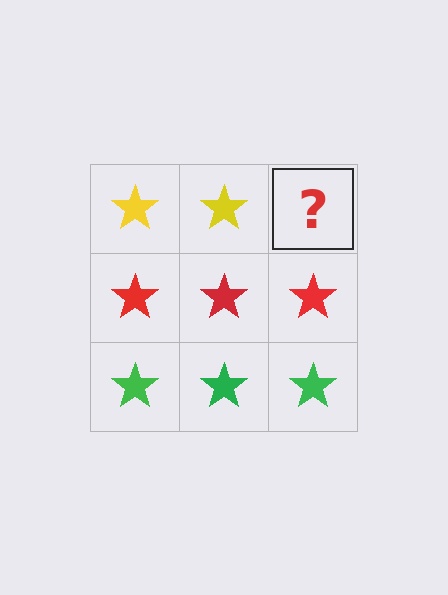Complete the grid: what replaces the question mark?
The question mark should be replaced with a yellow star.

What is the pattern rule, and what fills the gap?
The rule is that each row has a consistent color. The gap should be filled with a yellow star.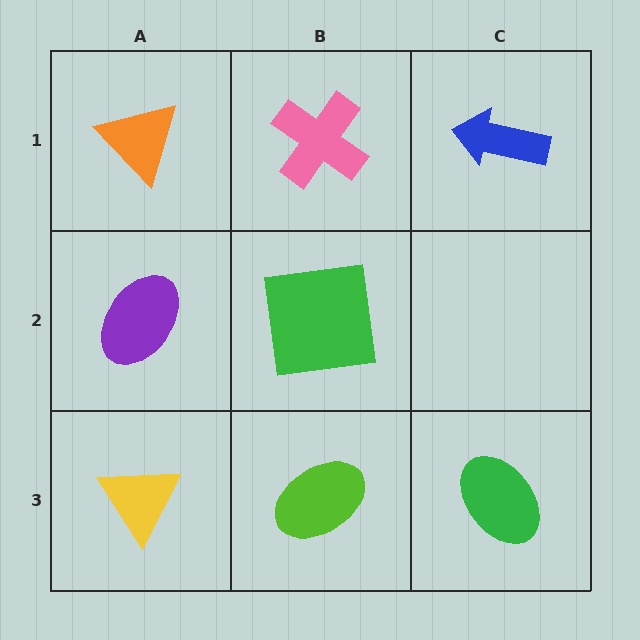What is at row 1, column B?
A pink cross.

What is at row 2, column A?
A purple ellipse.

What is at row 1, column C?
A blue arrow.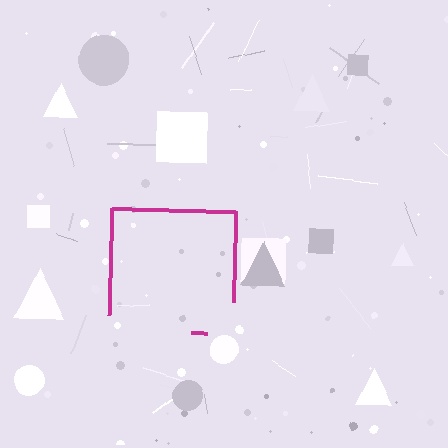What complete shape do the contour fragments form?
The contour fragments form a square.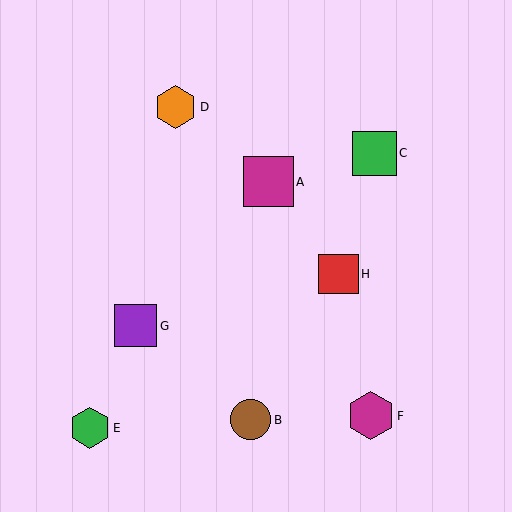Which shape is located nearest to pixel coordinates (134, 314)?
The purple square (labeled G) at (136, 326) is nearest to that location.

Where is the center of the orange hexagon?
The center of the orange hexagon is at (176, 107).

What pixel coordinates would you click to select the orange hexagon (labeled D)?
Click at (176, 107) to select the orange hexagon D.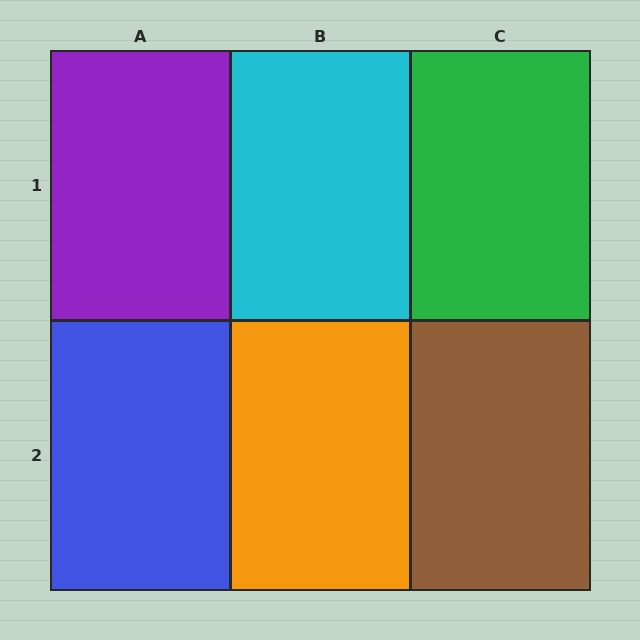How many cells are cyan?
1 cell is cyan.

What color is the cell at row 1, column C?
Green.